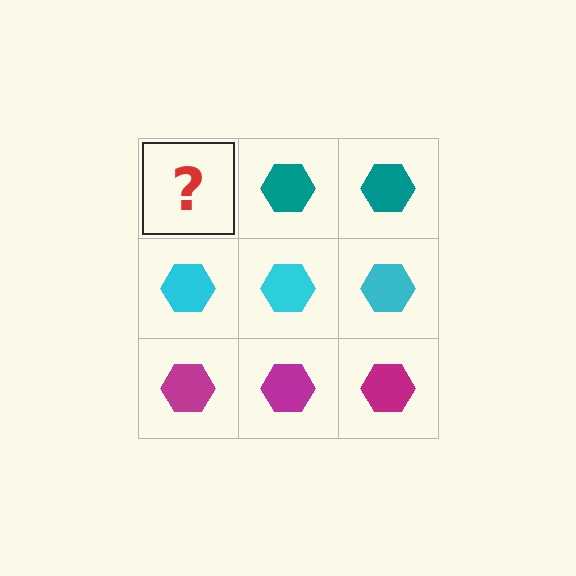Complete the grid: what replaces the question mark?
The question mark should be replaced with a teal hexagon.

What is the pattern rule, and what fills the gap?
The rule is that each row has a consistent color. The gap should be filled with a teal hexagon.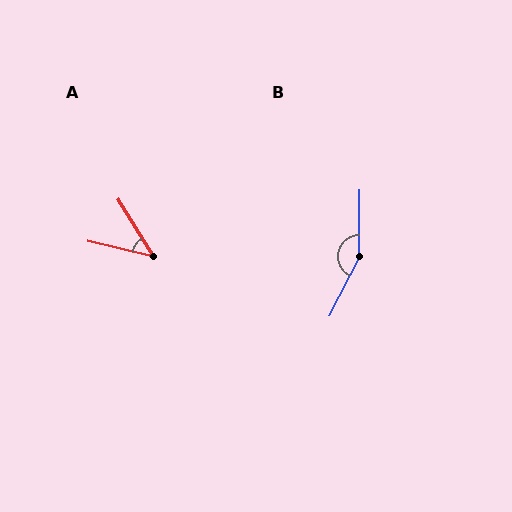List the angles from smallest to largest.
A (44°), B (154°).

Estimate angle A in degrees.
Approximately 44 degrees.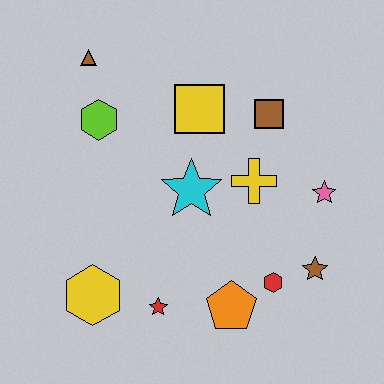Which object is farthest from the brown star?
The brown triangle is farthest from the brown star.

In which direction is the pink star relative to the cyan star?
The pink star is to the right of the cyan star.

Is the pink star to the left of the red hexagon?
No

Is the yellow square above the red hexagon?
Yes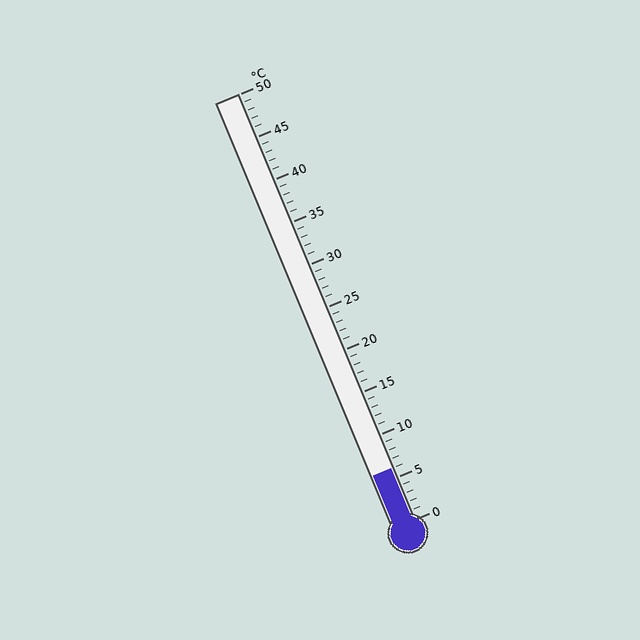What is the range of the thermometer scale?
The thermometer scale ranges from 0°C to 50°C.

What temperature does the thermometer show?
The thermometer shows approximately 6°C.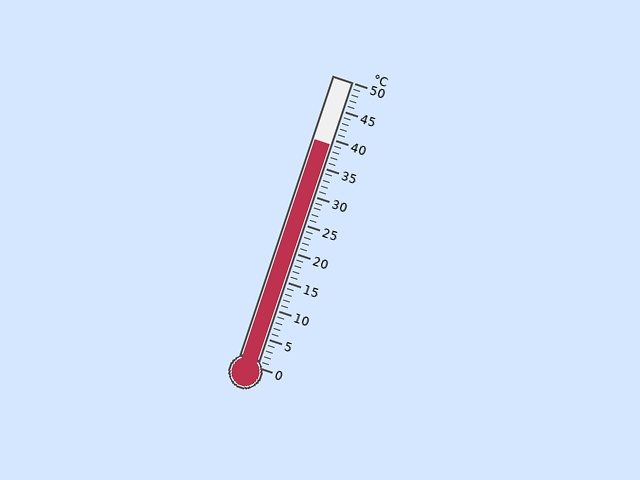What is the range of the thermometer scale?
The thermometer scale ranges from 0°C to 50°C.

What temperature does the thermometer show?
The thermometer shows approximately 39°C.